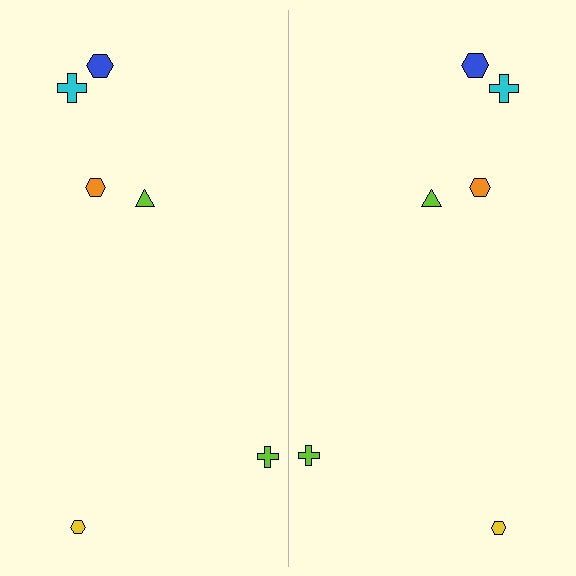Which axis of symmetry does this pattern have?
The pattern has a vertical axis of symmetry running through the center of the image.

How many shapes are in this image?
There are 12 shapes in this image.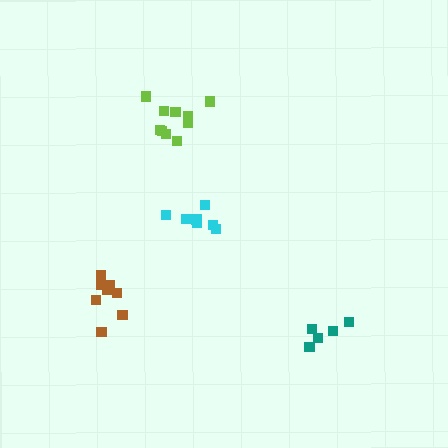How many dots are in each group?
Group 1: 7 dots, Group 2: 10 dots, Group 3: 6 dots, Group 4: 8 dots (31 total).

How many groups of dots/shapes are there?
There are 4 groups.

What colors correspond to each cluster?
The clusters are colored: cyan, lime, teal, brown.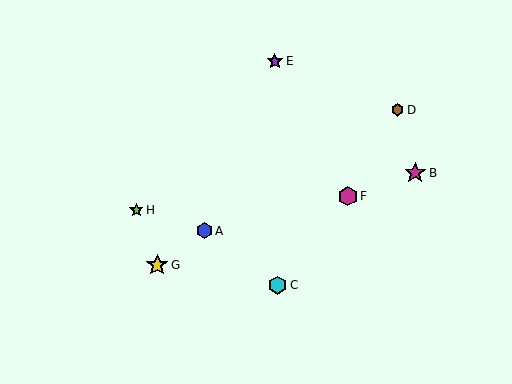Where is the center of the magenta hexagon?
The center of the magenta hexagon is at (348, 196).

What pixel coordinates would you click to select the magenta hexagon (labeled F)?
Click at (348, 196) to select the magenta hexagon F.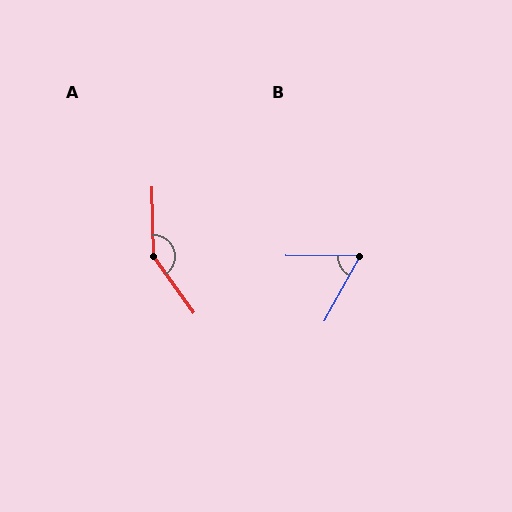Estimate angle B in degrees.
Approximately 62 degrees.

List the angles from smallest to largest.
B (62°), A (145°).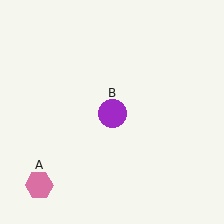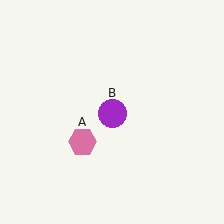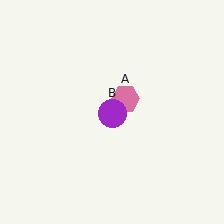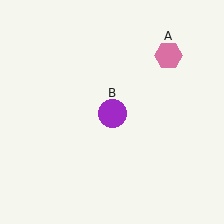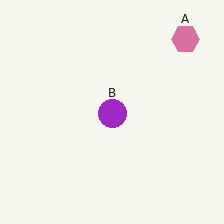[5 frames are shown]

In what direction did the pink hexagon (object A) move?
The pink hexagon (object A) moved up and to the right.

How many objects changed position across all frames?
1 object changed position: pink hexagon (object A).